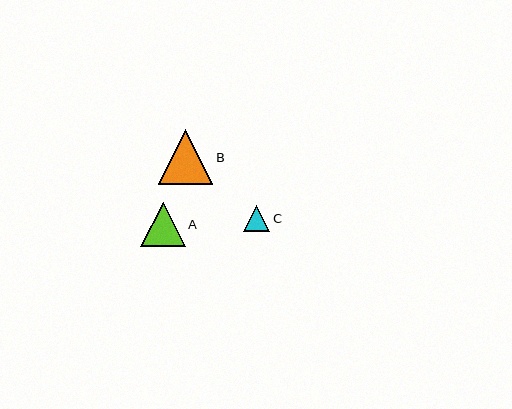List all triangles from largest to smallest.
From largest to smallest: B, A, C.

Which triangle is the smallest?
Triangle C is the smallest with a size of approximately 26 pixels.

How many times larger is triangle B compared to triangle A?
Triangle B is approximately 1.2 times the size of triangle A.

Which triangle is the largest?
Triangle B is the largest with a size of approximately 55 pixels.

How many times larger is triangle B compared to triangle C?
Triangle B is approximately 2.1 times the size of triangle C.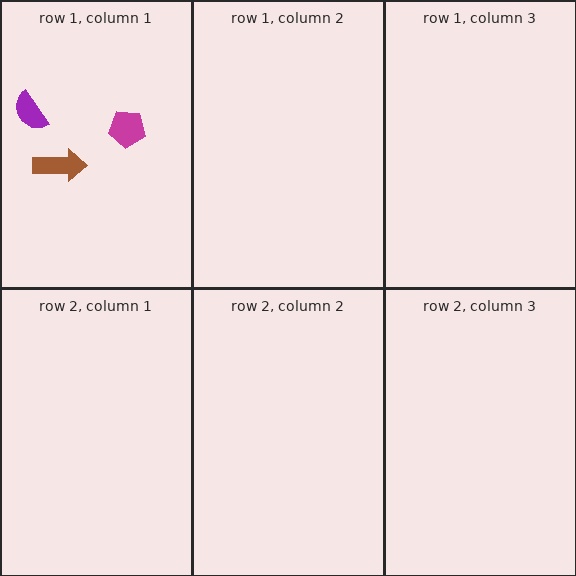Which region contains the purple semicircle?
The row 1, column 1 region.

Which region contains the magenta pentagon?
The row 1, column 1 region.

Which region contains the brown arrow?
The row 1, column 1 region.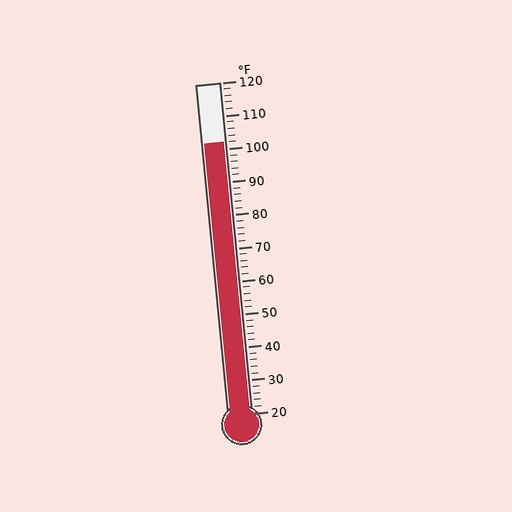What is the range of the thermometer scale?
The thermometer scale ranges from 20°F to 120°F.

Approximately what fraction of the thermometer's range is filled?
The thermometer is filled to approximately 80% of its range.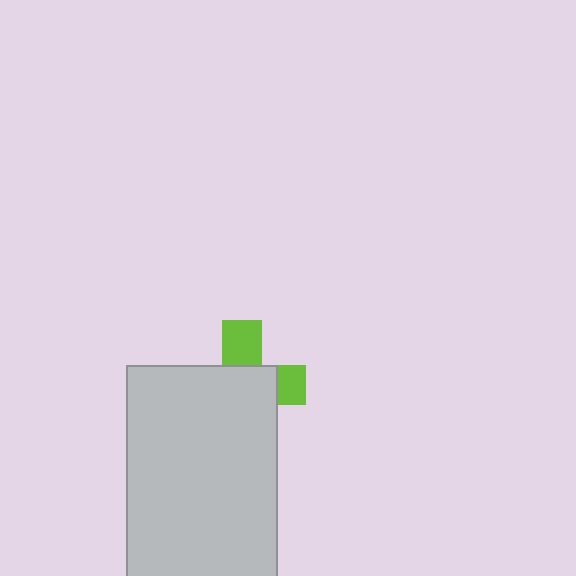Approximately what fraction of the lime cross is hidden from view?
Roughly 66% of the lime cross is hidden behind the light gray rectangle.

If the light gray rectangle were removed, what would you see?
You would see the complete lime cross.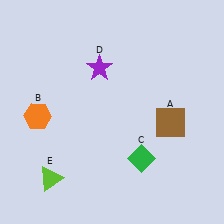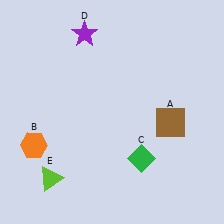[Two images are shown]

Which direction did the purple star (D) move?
The purple star (D) moved up.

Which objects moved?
The objects that moved are: the orange hexagon (B), the purple star (D).